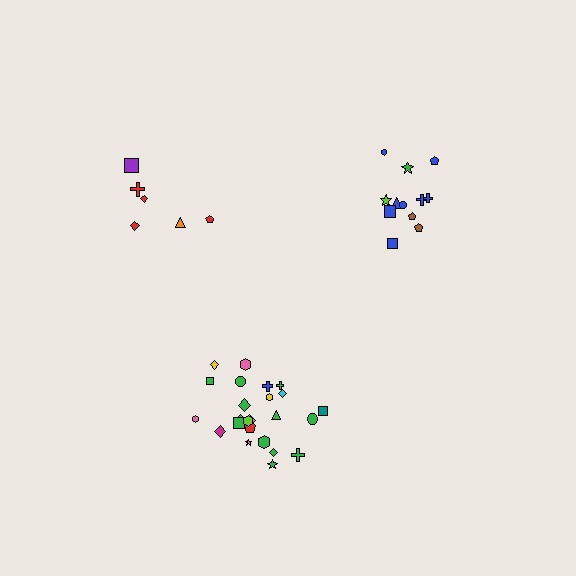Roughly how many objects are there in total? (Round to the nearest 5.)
Roughly 45 objects in total.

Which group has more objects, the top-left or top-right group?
The top-right group.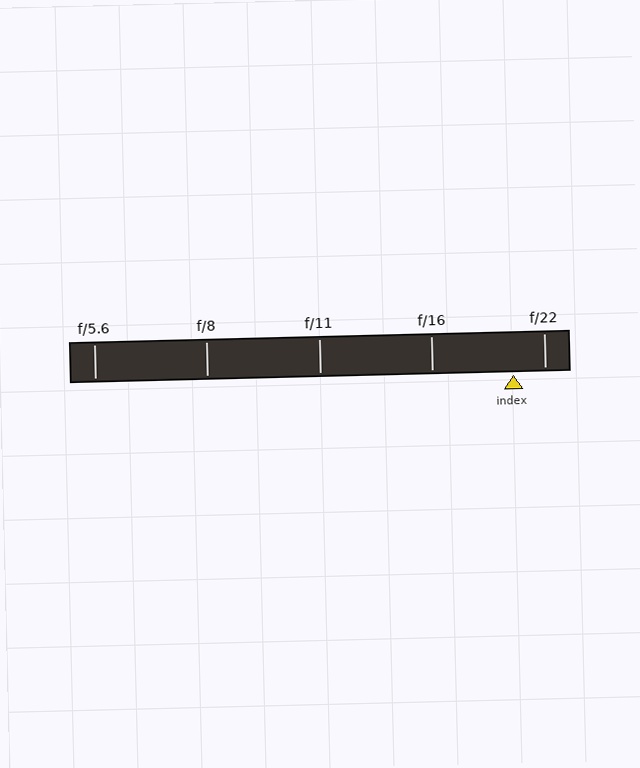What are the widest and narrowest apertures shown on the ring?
The widest aperture shown is f/5.6 and the narrowest is f/22.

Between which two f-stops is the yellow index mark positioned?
The index mark is between f/16 and f/22.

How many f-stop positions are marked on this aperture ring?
There are 5 f-stop positions marked.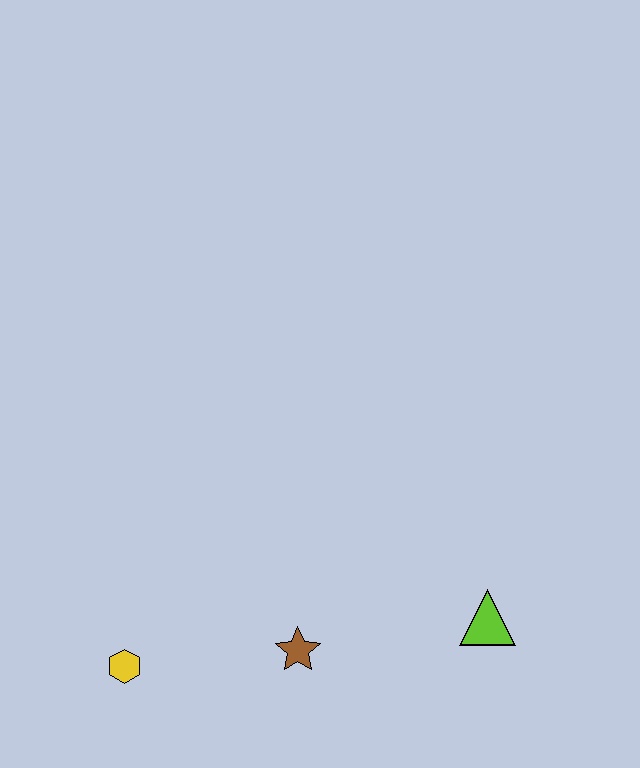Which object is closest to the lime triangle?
The brown star is closest to the lime triangle.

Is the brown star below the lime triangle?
Yes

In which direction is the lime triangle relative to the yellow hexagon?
The lime triangle is to the right of the yellow hexagon.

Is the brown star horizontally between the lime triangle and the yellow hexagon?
Yes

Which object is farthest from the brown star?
The lime triangle is farthest from the brown star.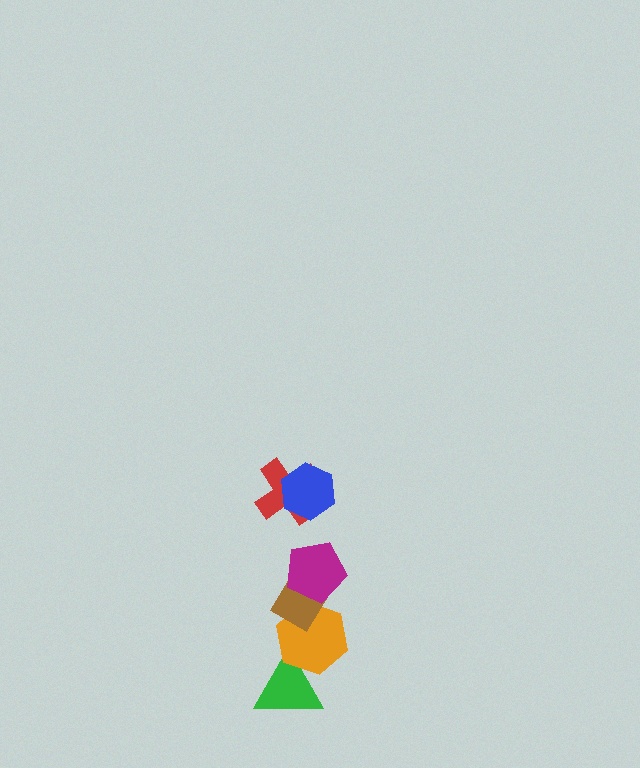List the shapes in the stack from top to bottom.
From top to bottom: the blue hexagon, the red cross, the magenta pentagon, the brown rectangle, the orange hexagon, the green triangle.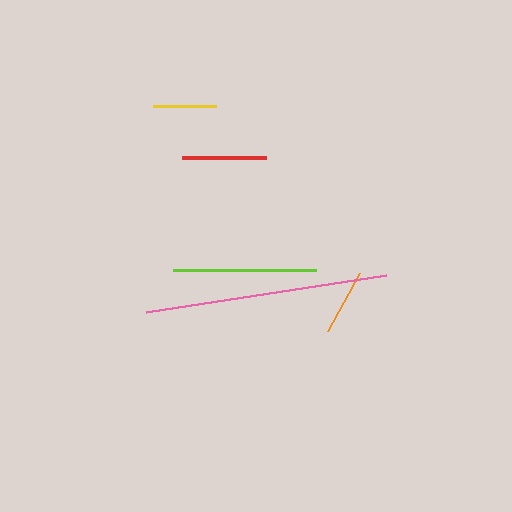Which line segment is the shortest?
The yellow line is the shortest at approximately 63 pixels.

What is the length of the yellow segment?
The yellow segment is approximately 63 pixels long.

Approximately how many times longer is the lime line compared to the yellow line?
The lime line is approximately 2.3 times the length of the yellow line.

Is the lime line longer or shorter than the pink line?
The pink line is longer than the lime line.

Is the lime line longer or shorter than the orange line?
The lime line is longer than the orange line.